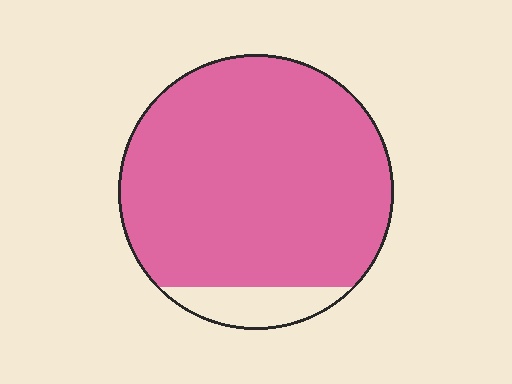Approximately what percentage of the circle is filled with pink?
Approximately 90%.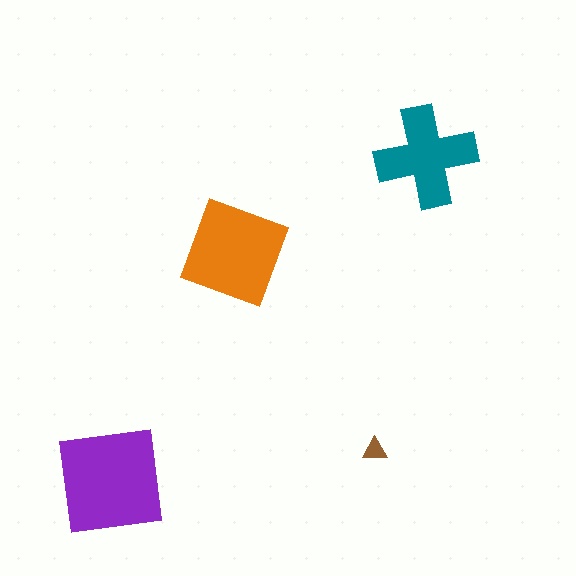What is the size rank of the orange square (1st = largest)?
2nd.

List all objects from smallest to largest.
The brown triangle, the teal cross, the orange square, the purple square.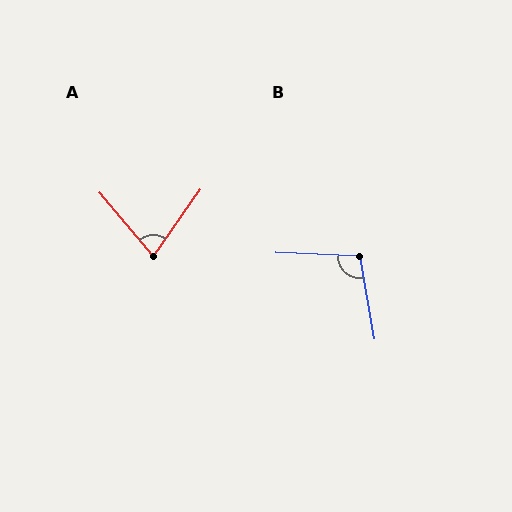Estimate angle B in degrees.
Approximately 103 degrees.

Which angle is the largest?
B, at approximately 103 degrees.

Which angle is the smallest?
A, at approximately 75 degrees.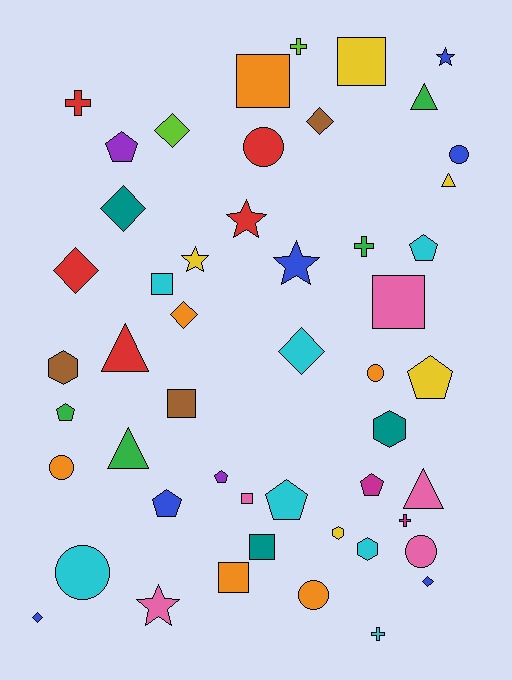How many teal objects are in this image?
There are 3 teal objects.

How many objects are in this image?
There are 50 objects.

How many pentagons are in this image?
There are 8 pentagons.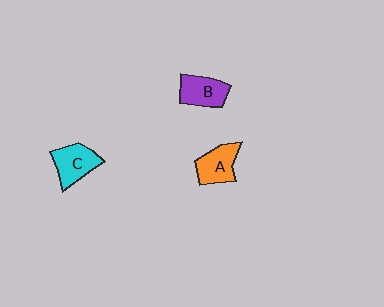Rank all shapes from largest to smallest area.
From largest to smallest: C (cyan), B (purple), A (orange).